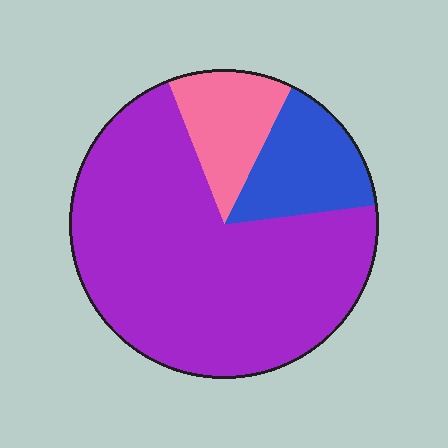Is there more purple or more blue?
Purple.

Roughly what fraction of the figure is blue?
Blue covers 16% of the figure.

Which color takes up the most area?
Purple, at roughly 70%.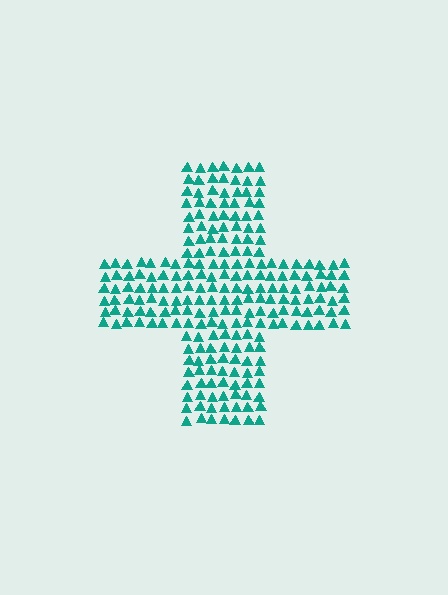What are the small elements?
The small elements are triangles.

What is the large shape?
The large shape is a cross.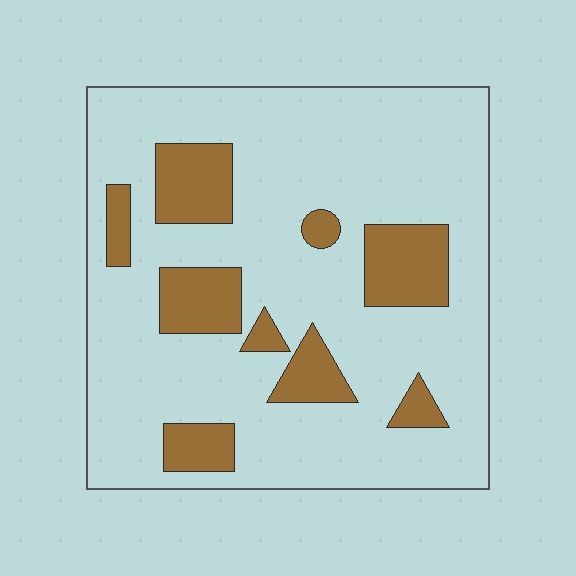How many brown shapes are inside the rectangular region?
9.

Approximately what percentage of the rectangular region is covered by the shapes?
Approximately 20%.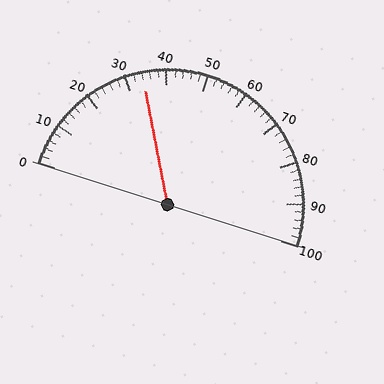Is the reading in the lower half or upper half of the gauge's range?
The reading is in the lower half of the range (0 to 100).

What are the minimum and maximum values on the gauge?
The gauge ranges from 0 to 100.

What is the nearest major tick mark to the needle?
The nearest major tick mark is 30.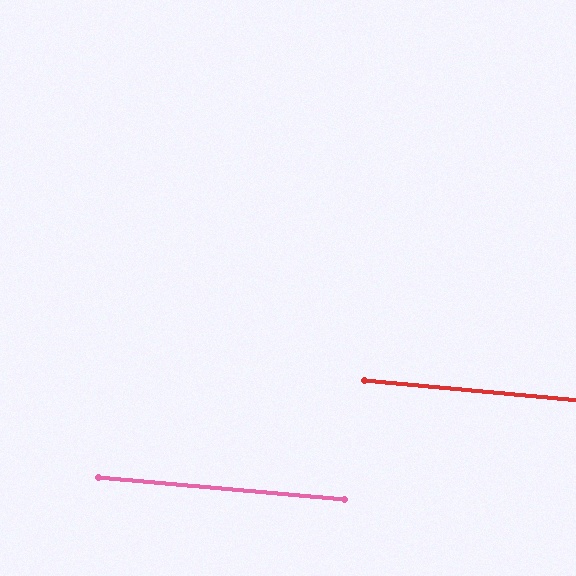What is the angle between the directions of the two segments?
Approximately 0 degrees.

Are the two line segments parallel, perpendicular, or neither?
Parallel — their directions differ by only 0.1°.